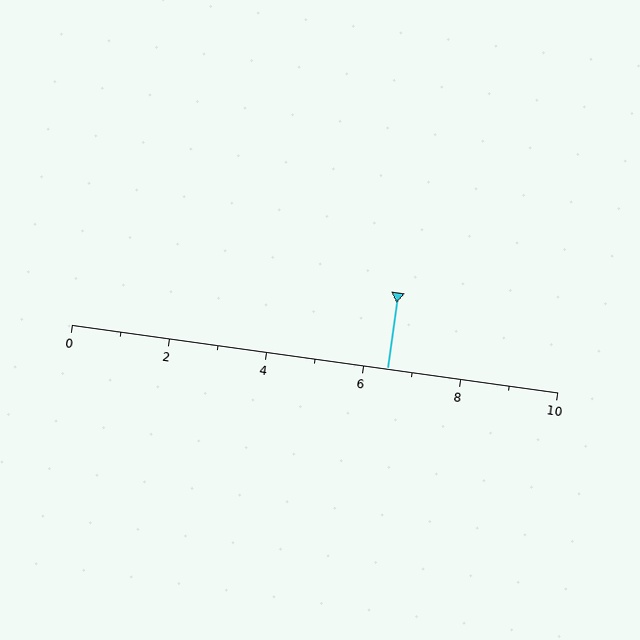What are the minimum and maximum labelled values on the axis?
The axis runs from 0 to 10.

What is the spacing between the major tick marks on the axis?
The major ticks are spaced 2 apart.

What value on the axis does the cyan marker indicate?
The marker indicates approximately 6.5.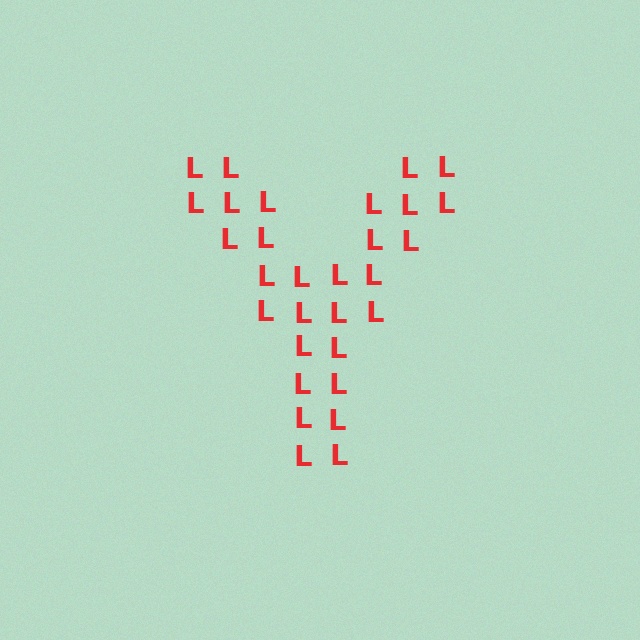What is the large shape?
The large shape is the letter Y.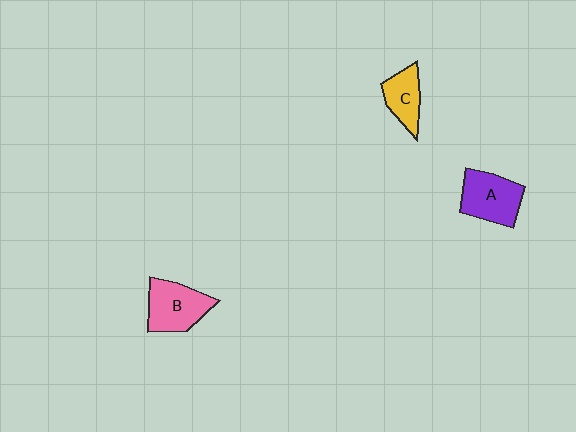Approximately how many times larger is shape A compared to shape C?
Approximately 1.5 times.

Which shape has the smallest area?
Shape C (yellow).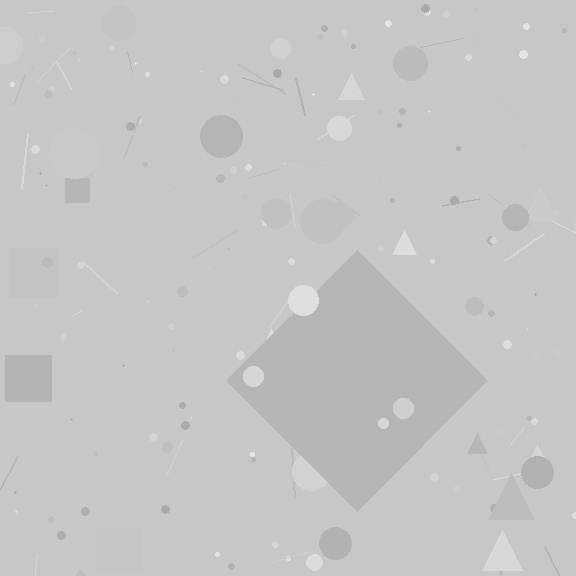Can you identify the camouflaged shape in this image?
The camouflaged shape is a diamond.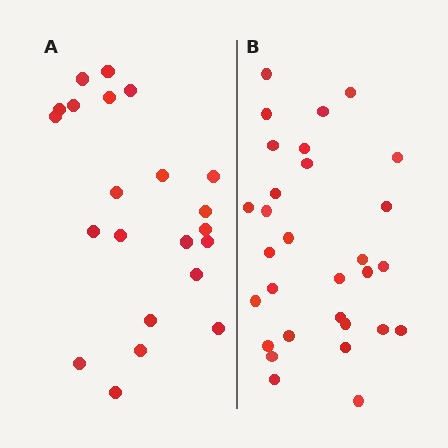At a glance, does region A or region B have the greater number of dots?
Region B (the right region) has more dots.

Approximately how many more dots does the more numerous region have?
Region B has roughly 8 or so more dots than region A.